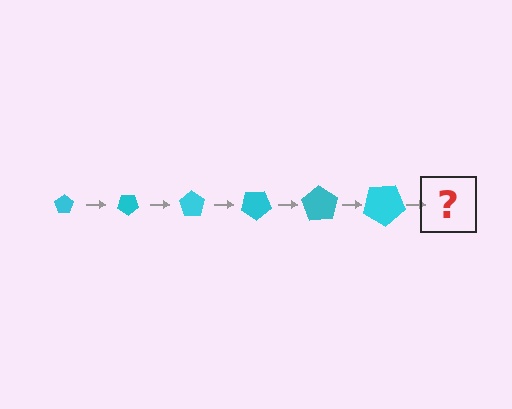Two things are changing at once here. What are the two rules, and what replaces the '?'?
The two rules are that the pentagon grows larger each step and it rotates 35 degrees each step. The '?' should be a pentagon, larger than the previous one and rotated 210 degrees from the start.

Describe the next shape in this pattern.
It should be a pentagon, larger than the previous one and rotated 210 degrees from the start.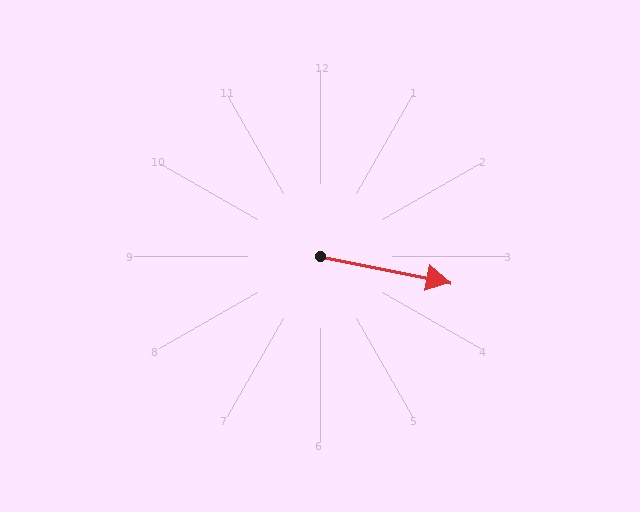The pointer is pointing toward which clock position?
Roughly 3 o'clock.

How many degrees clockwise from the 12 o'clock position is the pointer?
Approximately 101 degrees.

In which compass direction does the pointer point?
East.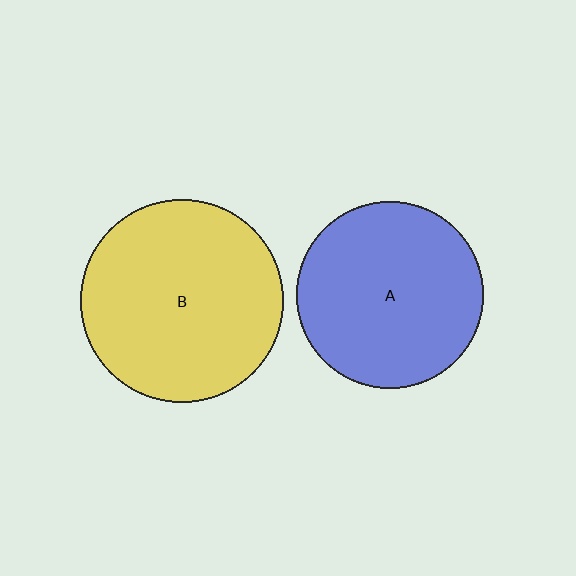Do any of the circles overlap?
No, none of the circles overlap.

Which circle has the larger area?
Circle B (yellow).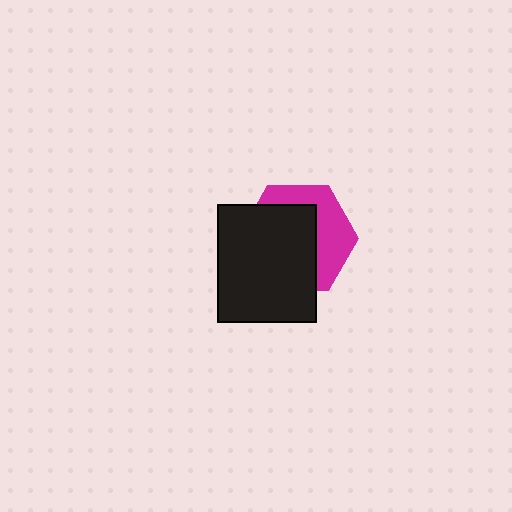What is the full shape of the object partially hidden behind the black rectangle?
The partially hidden object is a magenta hexagon.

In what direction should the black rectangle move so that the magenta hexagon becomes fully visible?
The black rectangle should move toward the lower-left. That is the shortest direction to clear the overlap and leave the magenta hexagon fully visible.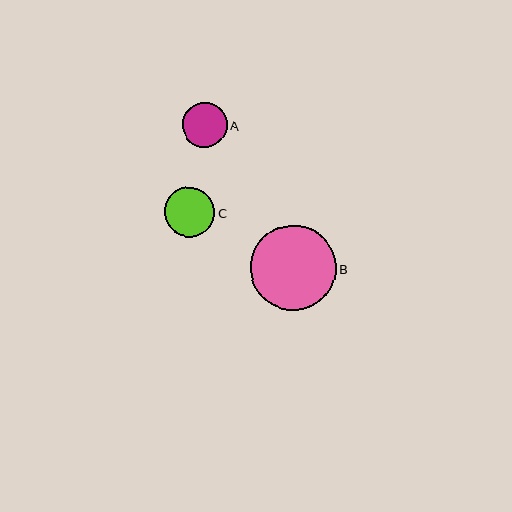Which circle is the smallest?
Circle A is the smallest with a size of approximately 45 pixels.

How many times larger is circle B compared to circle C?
Circle B is approximately 1.7 times the size of circle C.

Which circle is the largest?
Circle B is the largest with a size of approximately 86 pixels.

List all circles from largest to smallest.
From largest to smallest: B, C, A.